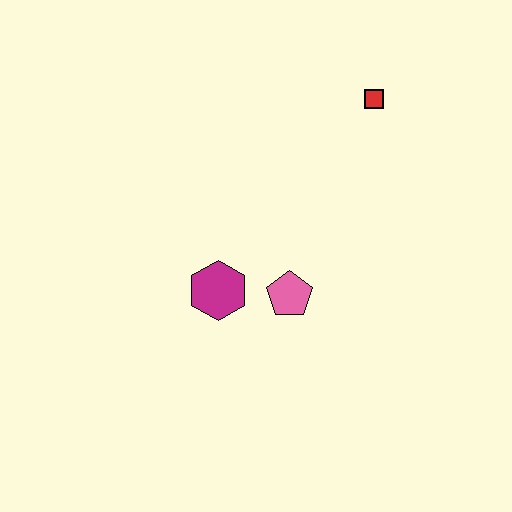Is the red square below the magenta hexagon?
No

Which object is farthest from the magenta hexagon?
The red square is farthest from the magenta hexagon.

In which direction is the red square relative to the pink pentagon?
The red square is above the pink pentagon.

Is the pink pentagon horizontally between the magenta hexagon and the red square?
Yes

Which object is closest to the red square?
The pink pentagon is closest to the red square.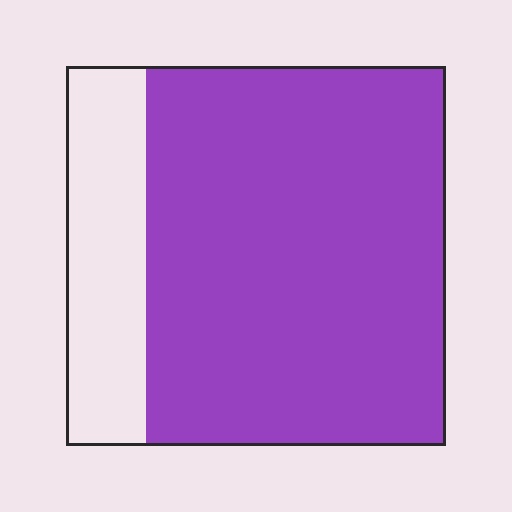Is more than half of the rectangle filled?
Yes.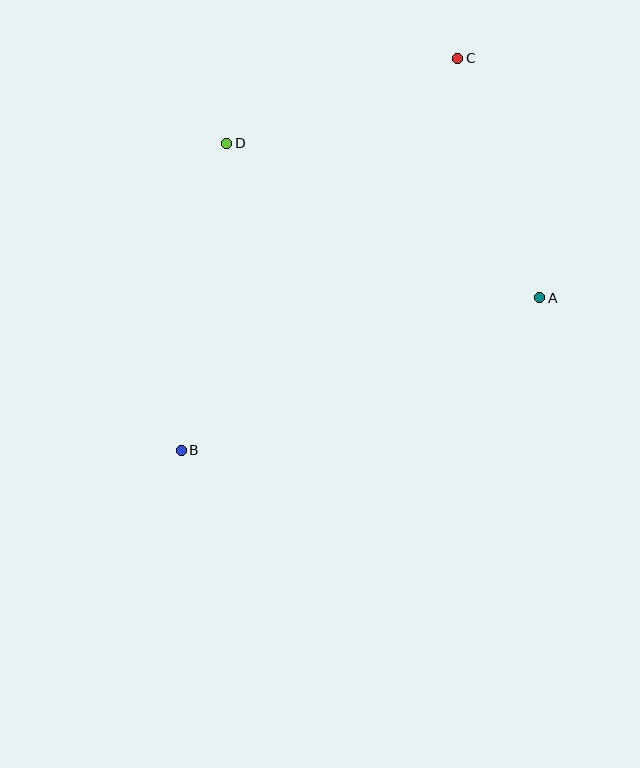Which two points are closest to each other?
Points C and D are closest to each other.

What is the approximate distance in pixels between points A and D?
The distance between A and D is approximately 349 pixels.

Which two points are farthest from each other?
Points B and C are farthest from each other.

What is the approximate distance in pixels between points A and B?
The distance between A and B is approximately 390 pixels.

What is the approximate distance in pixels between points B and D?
The distance between B and D is approximately 310 pixels.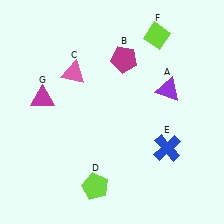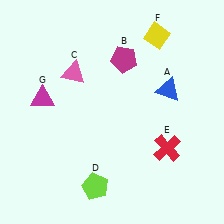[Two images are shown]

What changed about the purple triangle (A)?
In Image 1, A is purple. In Image 2, it changed to blue.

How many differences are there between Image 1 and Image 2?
There are 3 differences between the two images.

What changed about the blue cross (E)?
In Image 1, E is blue. In Image 2, it changed to red.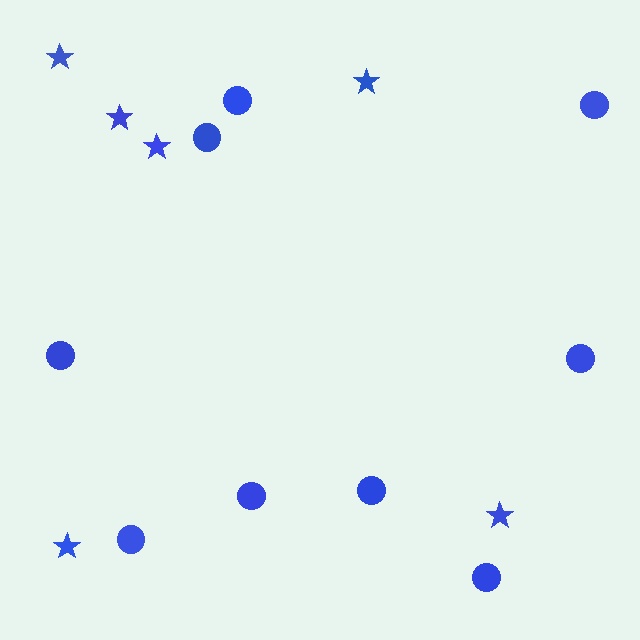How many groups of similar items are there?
There are 2 groups: one group of circles (9) and one group of stars (6).